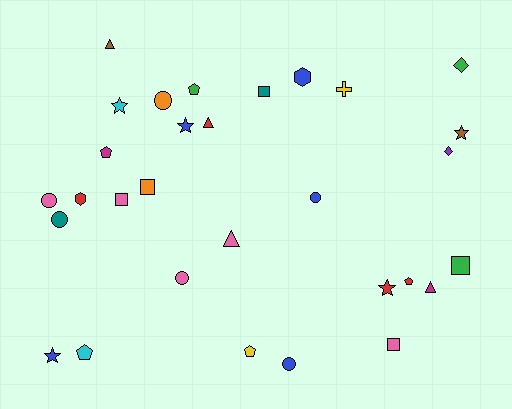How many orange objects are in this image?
There are 2 orange objects.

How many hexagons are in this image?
There are 2 hexagons.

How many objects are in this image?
There are 30 objects.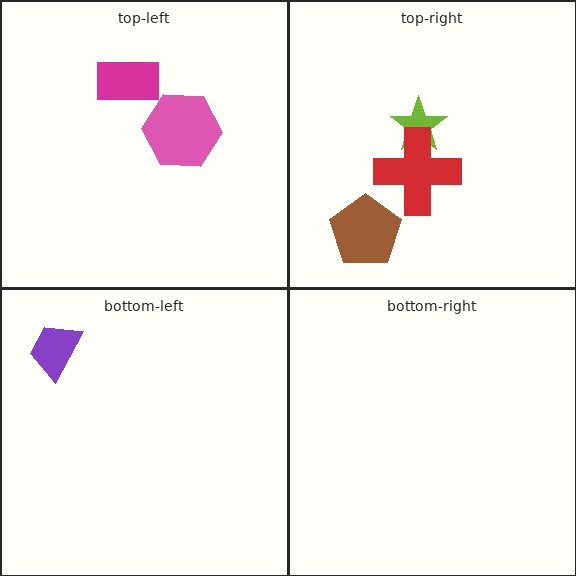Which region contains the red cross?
The top-right region.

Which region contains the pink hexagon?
The top-left region.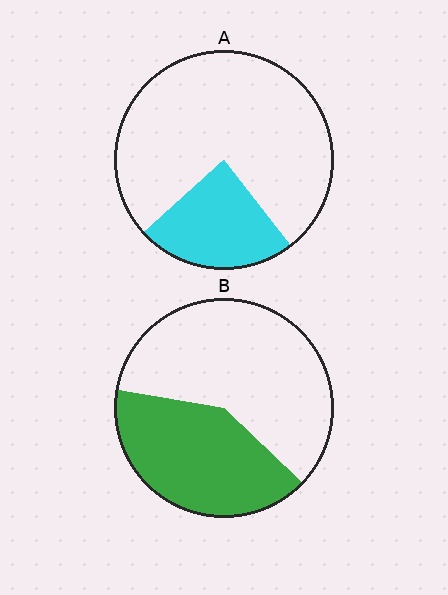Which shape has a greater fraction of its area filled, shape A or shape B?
Shape B.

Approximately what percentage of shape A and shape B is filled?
A is approximately 25% and B is approximately 40%.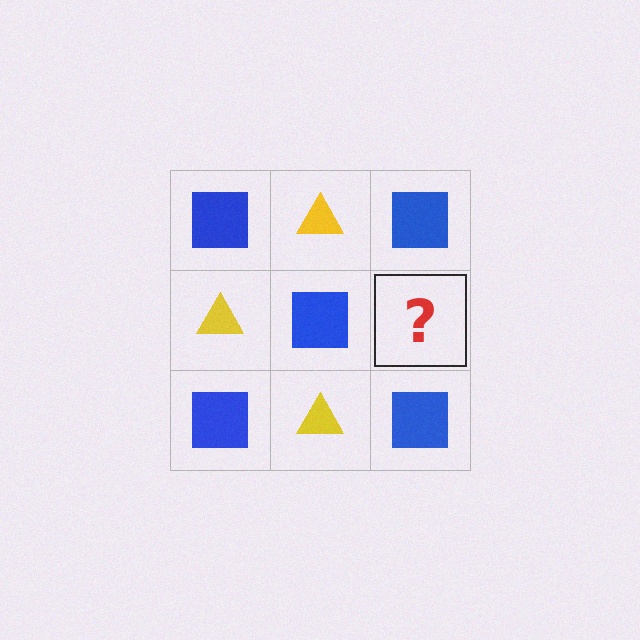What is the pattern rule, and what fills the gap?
The rule is that it alternates blue square and yellow triangle in a checkerboard pattern. The gap should be filled with a yellow triangle.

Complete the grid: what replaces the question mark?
The question mark should be replaced with a yellow triangle.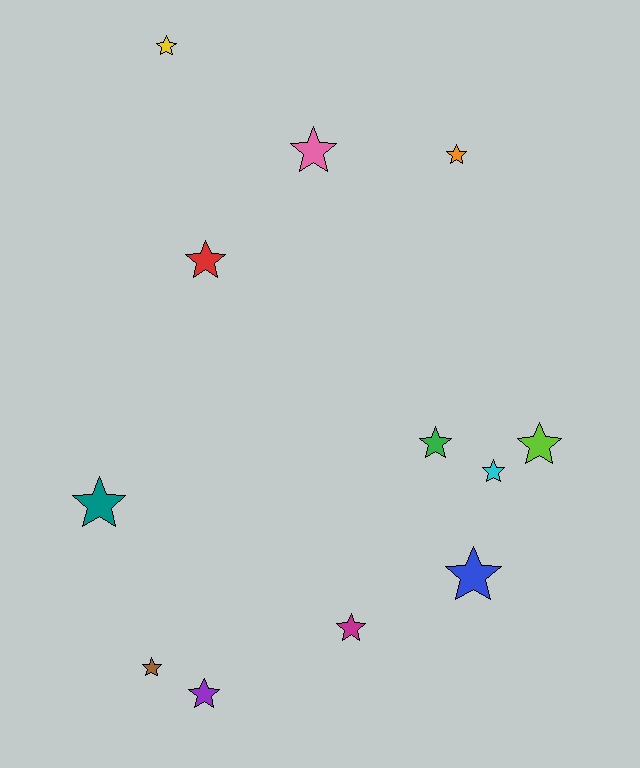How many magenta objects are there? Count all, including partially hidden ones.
There is 1 magenta object.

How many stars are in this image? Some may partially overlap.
There are 12 stars.